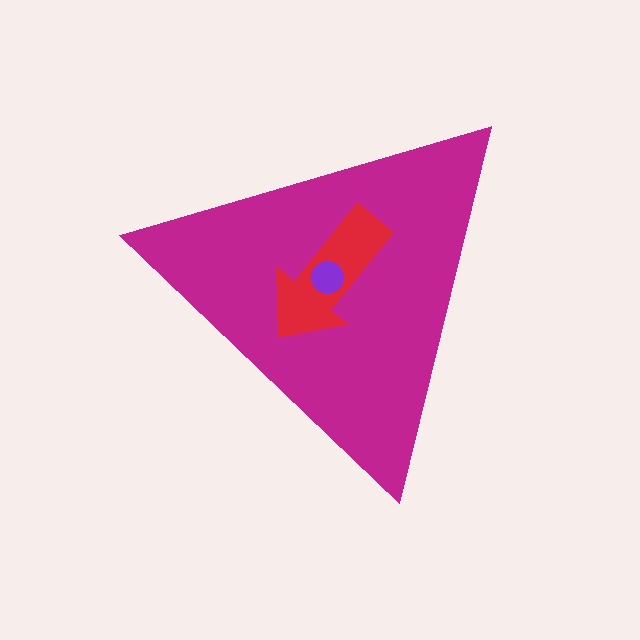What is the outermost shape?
The magenta triangle.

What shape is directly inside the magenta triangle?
The red arrow.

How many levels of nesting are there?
3.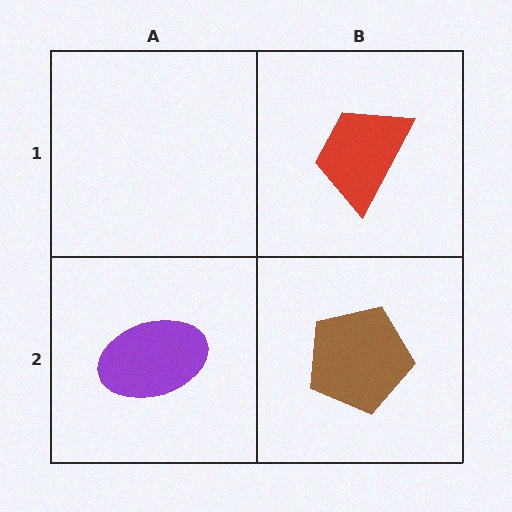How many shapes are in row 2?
2 shapes.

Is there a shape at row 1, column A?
No, that cell is empty.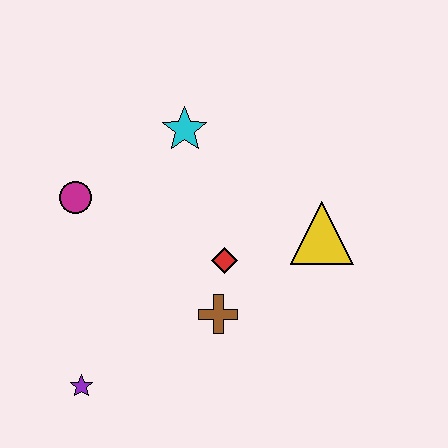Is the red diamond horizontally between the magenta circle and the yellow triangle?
Yes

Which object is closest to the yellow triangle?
The red diamond is closest to the yellow triangle.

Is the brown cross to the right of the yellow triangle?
No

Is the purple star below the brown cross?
Yes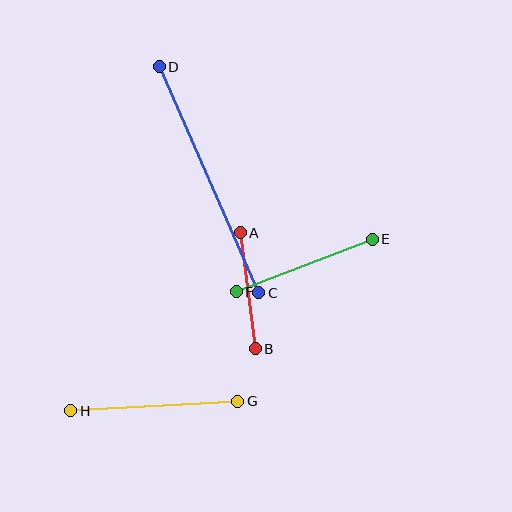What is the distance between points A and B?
The distance is approximately 117 pixels.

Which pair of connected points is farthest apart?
Points C and D are farthest apart.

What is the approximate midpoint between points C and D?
The midpoint is at approximately (209, 180) pixels.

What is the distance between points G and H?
The distance is approximately 167 pixels.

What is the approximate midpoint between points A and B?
The midpoint is at approximately (248, 291) pixels.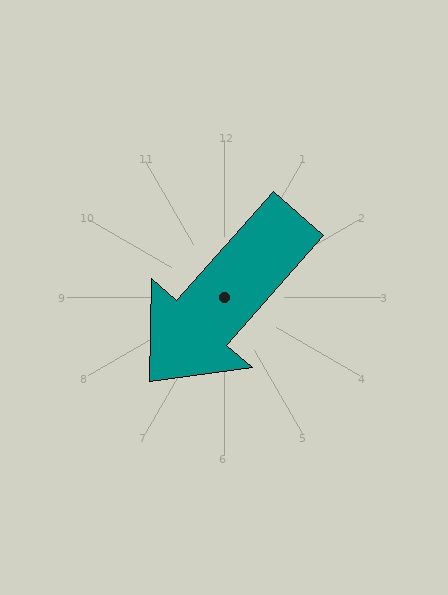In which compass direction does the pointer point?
Southwest.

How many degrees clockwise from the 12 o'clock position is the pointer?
Approximately 222 degrees.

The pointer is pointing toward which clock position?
Roughly 7 o'clock.